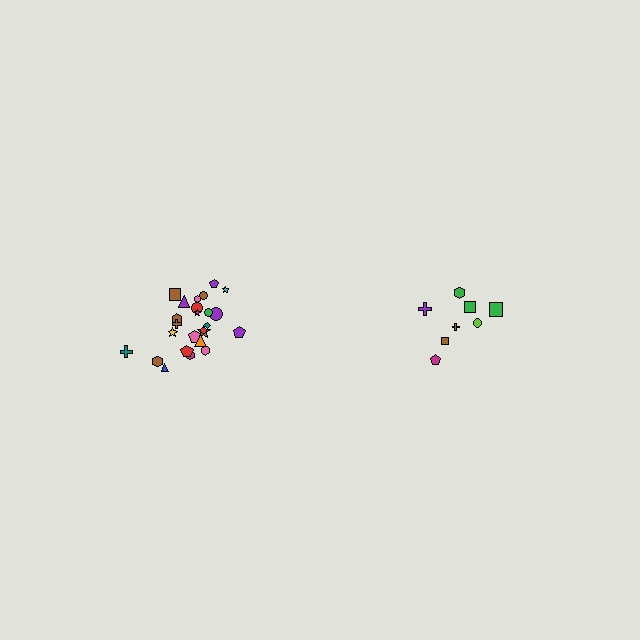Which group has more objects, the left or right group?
The left group.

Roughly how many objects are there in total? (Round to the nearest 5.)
Roughly 35 objects in total.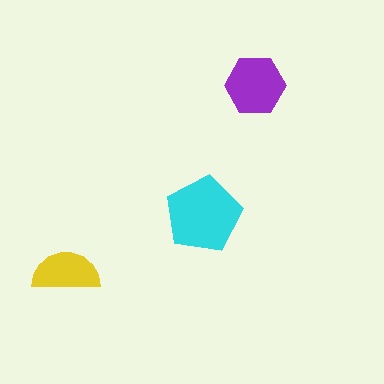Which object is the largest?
The cyan pentagon.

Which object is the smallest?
The yellow semicircle.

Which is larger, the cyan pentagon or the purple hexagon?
The cyan pentagon.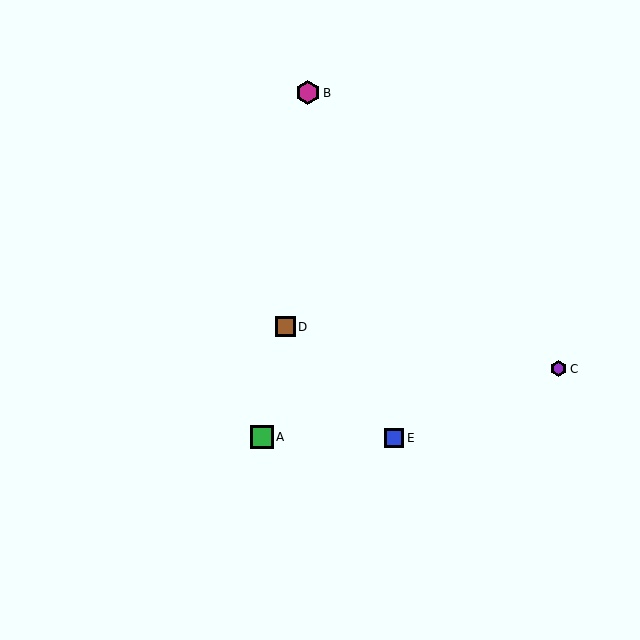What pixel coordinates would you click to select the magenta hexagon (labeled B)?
Click at (308, 93) to select the magenta hexagon B.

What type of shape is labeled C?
Shape C is a purple hexagon.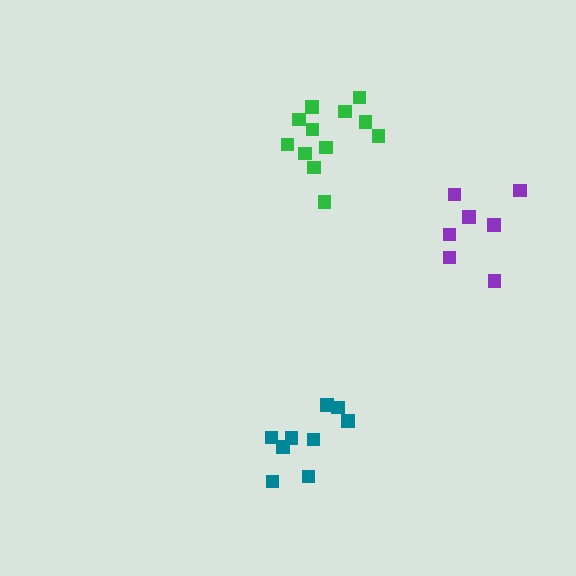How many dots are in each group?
Group 1: 12 dots, Group 2: 9 dots, Group 3: 7 dots (28 total).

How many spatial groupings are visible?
There are 3 spatial groupings.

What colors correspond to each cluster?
The clusters are colored: green, teal, purple.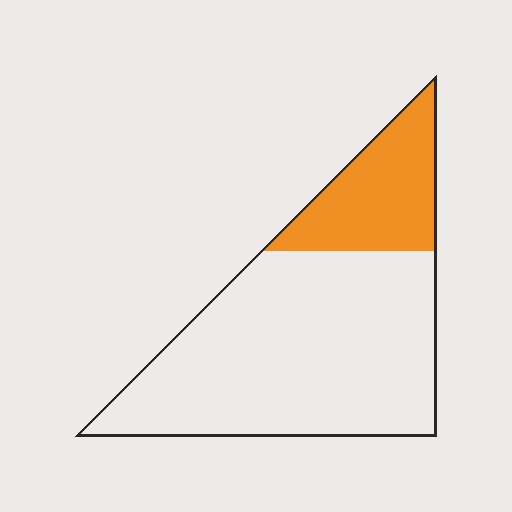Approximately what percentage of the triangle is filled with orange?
Approximately 25%.